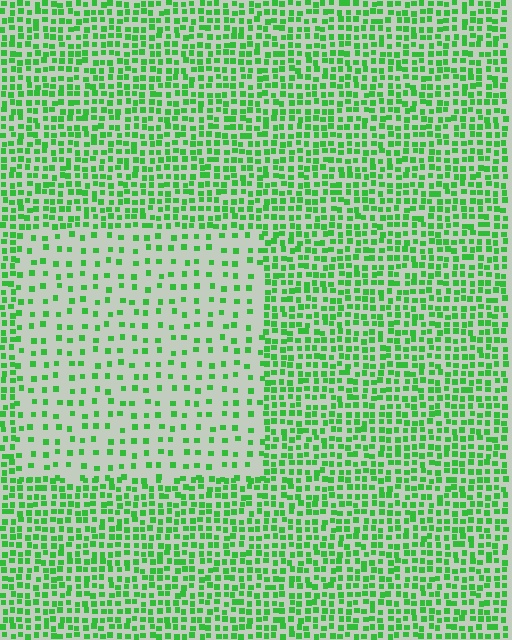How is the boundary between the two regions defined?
The boundary is defined by a change in element density (approximately 2.4x ratio). All elements are the same color, size, and shape.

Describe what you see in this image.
The image contains small green elements arranged at two different densities. A rectangle-shaped region is visible where the elements are less densely packed than the surrounding area.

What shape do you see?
I see a rectangle.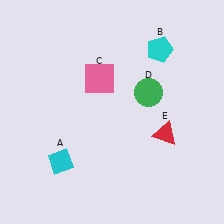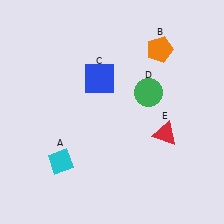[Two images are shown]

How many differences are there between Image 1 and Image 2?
There are 2 differences between the two images.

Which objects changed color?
B changed from cyan to orange. C changed from pink to blue.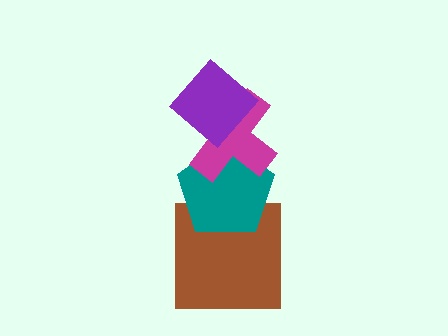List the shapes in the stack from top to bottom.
From top to bottom: the purple diamond, the magenta cross, the teal pentagon, the brown square.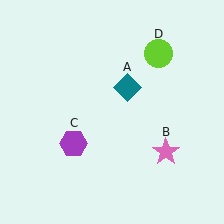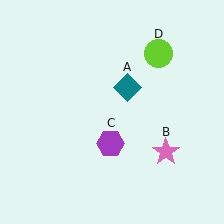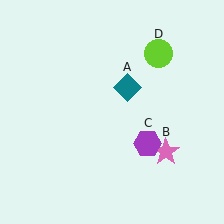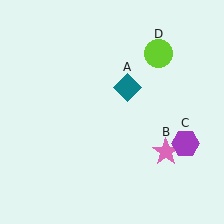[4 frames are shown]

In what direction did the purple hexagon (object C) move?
The purple hexagon (object C) moved right.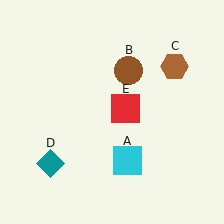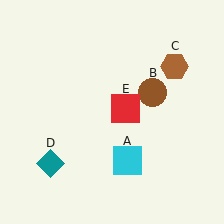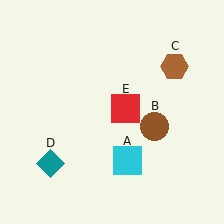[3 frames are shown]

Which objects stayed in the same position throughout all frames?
Cyan square (object A) and brown hexagon (object C) and teal diamond (object D) and red square (object E) remained stationary.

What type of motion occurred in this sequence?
The brown circle (object B) rotated clockwise around the center of the scene.